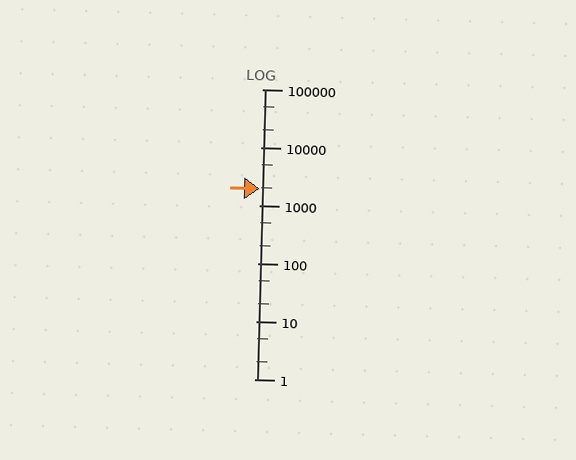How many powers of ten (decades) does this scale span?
The scale spans 5 decades, from 1 to 100000.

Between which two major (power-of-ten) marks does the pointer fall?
The pointer is between 1000 and 10000.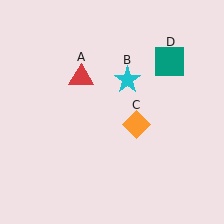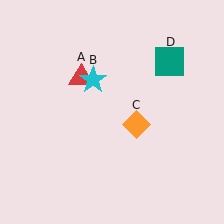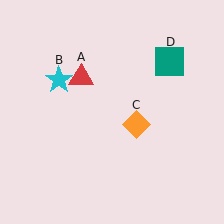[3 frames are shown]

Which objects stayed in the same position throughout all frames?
Red triangle (object A) and orange diamond (object C) and teal square (object D) remained stationary.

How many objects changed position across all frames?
1 object changed position: cyan star (object B).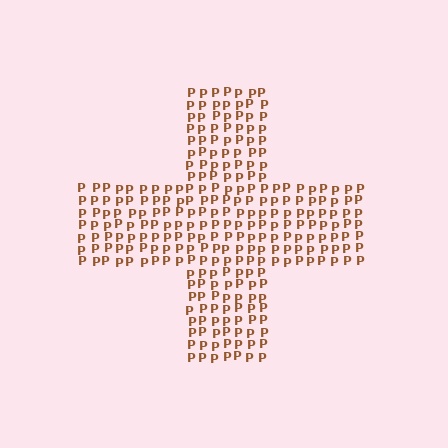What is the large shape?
The large shape is a cross.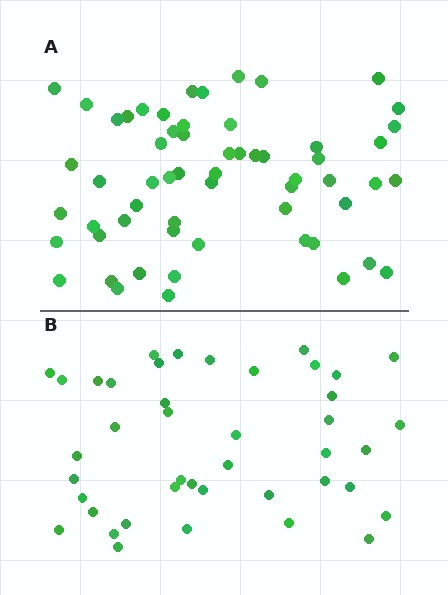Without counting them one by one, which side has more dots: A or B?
Region A (the top region) has more dots.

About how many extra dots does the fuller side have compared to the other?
Region A has approximately 15 more dots than region B.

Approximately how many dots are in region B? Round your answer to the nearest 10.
About 40 dots. (The exact count is 42, which rounds to 40.)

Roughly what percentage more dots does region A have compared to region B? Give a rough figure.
About 40% more.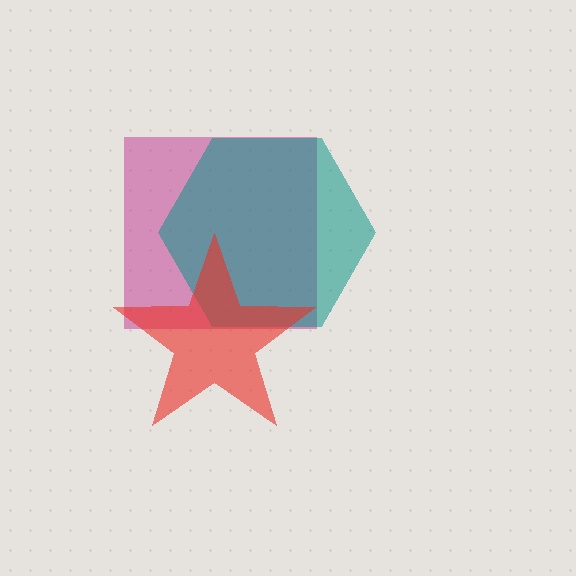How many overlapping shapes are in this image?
There are 3 overlapping shapes in the image.